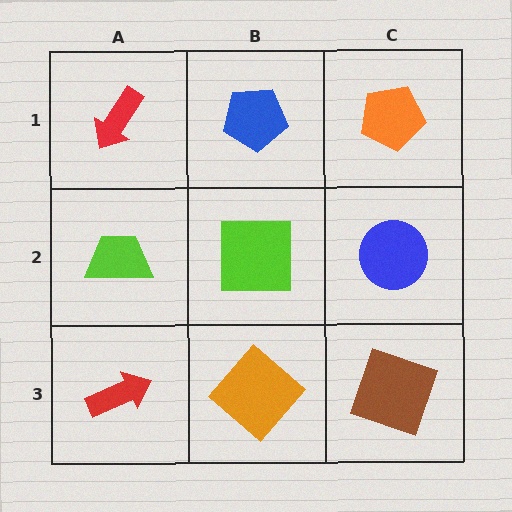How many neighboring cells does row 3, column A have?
2.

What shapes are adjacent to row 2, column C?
An orange pentagon (row 1, column C), a brown square (row 3, column C), a lime square (row 2, column B).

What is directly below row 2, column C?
A brown square.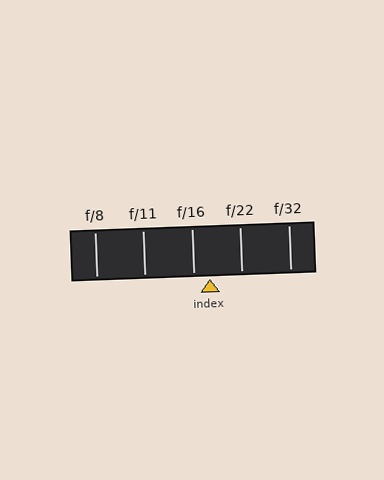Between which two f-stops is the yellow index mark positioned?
The index mark is between f/16 and f/22.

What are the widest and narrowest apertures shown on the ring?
The widest aperture shown is f/8 and the narrowest is f/32.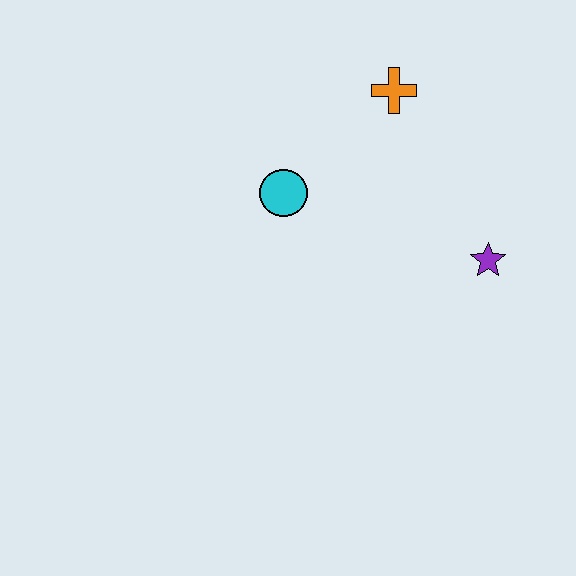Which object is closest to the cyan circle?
The orange cross is closest to the cyan circle.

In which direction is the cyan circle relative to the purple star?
The cyan circle is to the left of the purple star.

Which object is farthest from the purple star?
The cyan circle is farthest from the purple star.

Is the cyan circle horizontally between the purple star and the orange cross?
No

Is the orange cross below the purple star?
No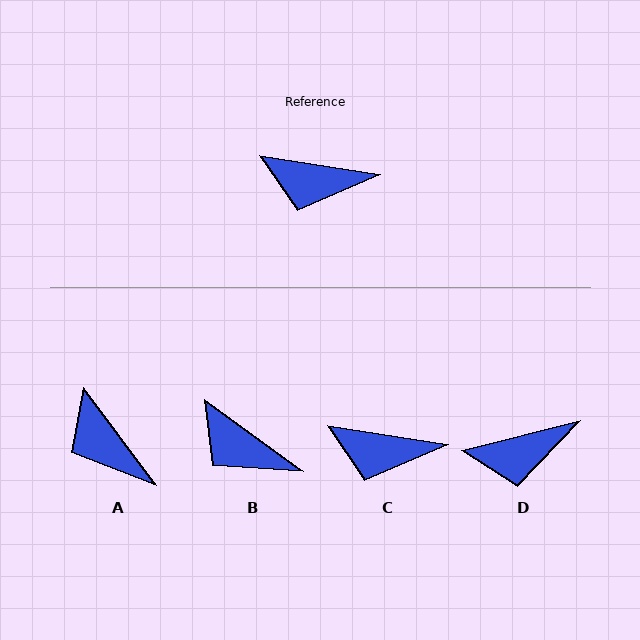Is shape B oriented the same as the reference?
No, it is off by about 27 degrees.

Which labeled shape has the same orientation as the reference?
C.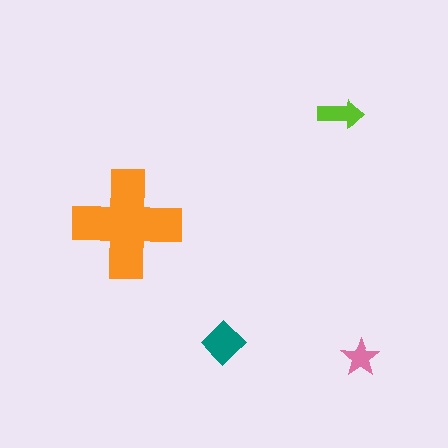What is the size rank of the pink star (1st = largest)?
4th.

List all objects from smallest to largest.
The pink star, the lime arrow, the teal diamond, the orange cross.